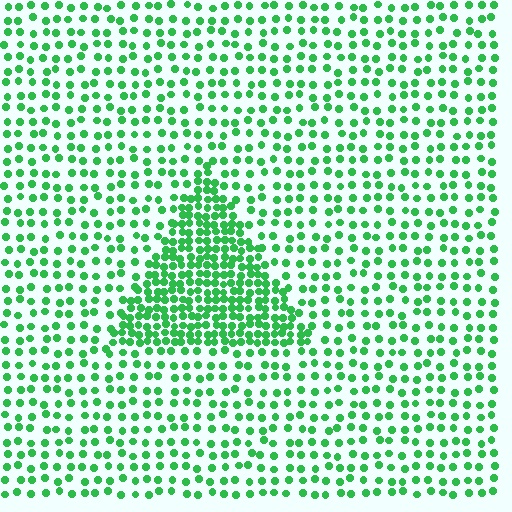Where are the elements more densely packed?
The elements are more densely packed inside the triangle boundary.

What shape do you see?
I see a triangle.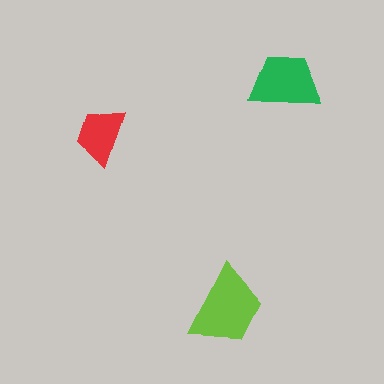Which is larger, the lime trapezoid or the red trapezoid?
The lime one.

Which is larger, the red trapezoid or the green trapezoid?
The green one.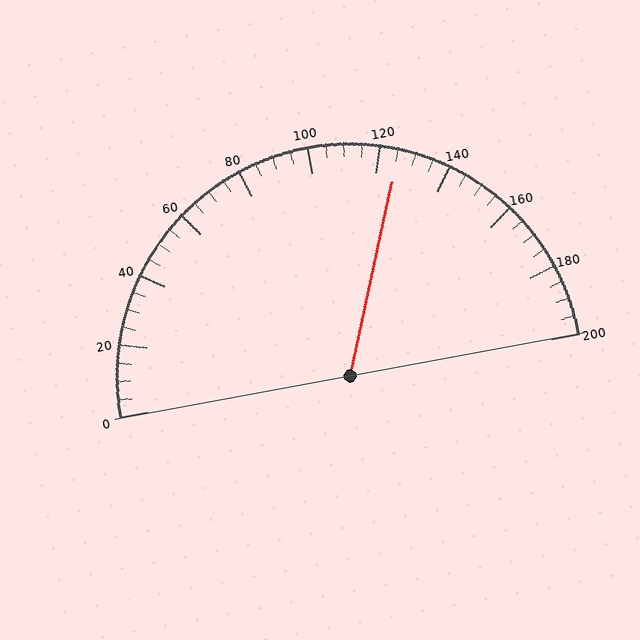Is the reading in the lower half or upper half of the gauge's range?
The reading is in the upper half of the range (0 to 200).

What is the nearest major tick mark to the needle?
The nearest major tick mark is 120.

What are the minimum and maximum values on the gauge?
The gauge ranges from 0 to 200.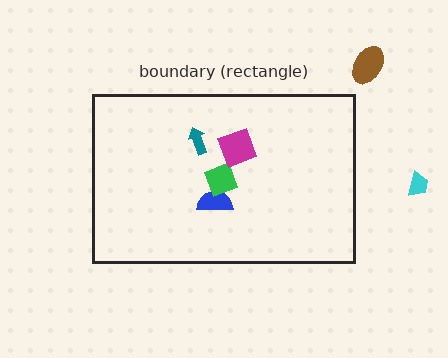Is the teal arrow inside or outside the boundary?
Inside.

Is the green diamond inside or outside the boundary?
Inside.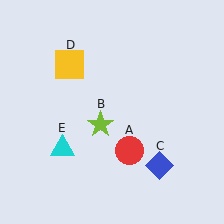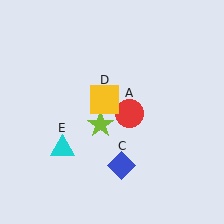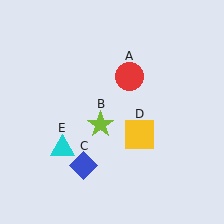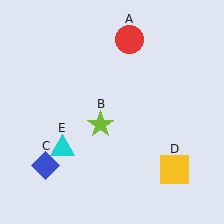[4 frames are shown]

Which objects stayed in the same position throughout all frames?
Lime star (object B) and cyan triangle (object E) remained stationary.